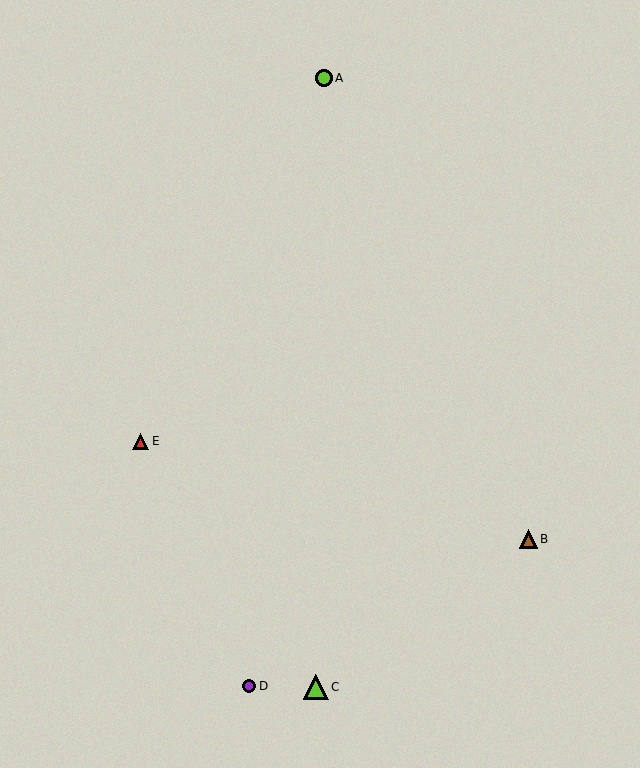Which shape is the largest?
The lime triangle (labeled C) is the largest.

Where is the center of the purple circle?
The center of the purple circle is at (249, 686).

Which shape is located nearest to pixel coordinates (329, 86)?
The lime circle (labeled A) at (324, 78) is nearest to that location.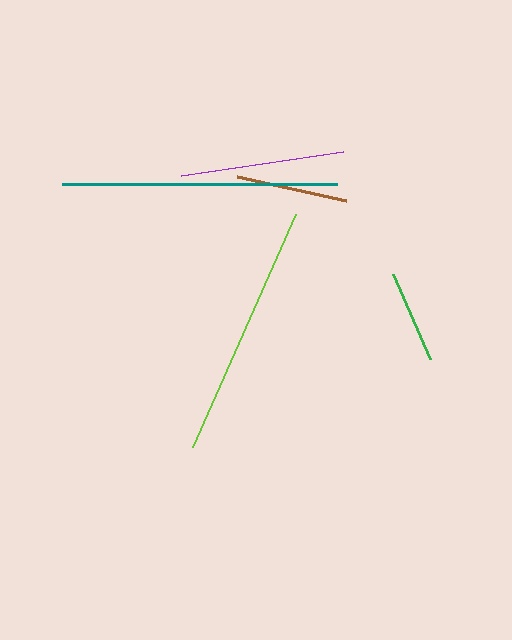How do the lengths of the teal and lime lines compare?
The teal and lime lines are approximately the same length.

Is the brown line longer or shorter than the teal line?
The teal line is longer than the brown line.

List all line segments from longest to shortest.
From longest to shortest: teal, lime, purple, brown, green.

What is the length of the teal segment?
The teal segment is approximately 275 pixels long.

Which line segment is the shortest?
The green line is the shortest at approximately 93 pixels.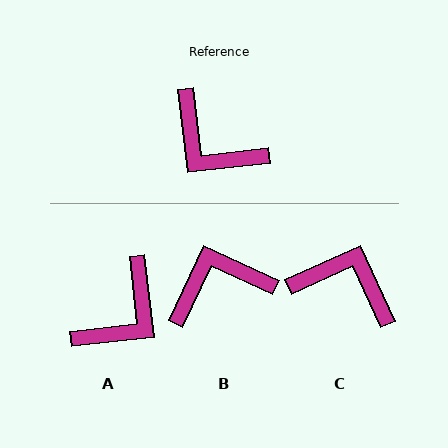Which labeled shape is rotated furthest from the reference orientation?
C, about 162 degrees away.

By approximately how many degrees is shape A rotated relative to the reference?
Approximately 90 degrees counter-clockwise.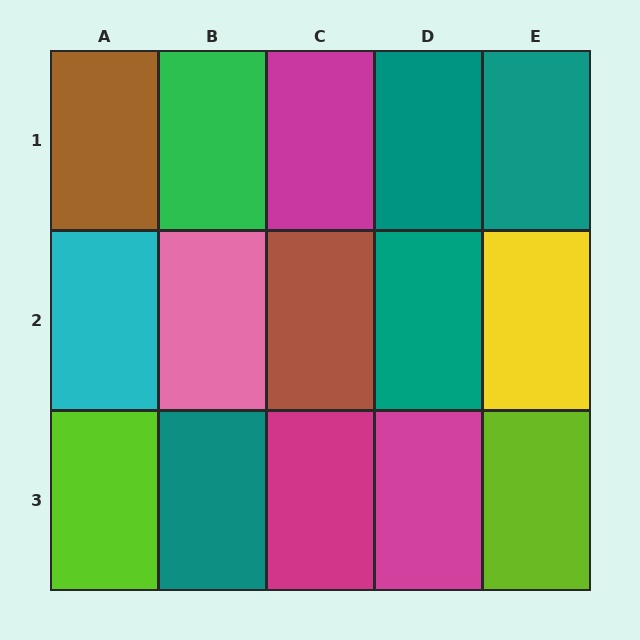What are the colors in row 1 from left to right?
Brown, green, magenta, teal, teal.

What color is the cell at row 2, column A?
Cyan.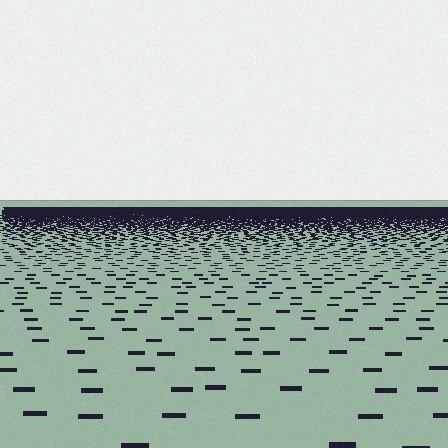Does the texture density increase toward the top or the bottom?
Density increases toward the top.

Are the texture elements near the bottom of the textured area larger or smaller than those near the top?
Larger. Near the bottom, elements are closer to the viewer and appear at a bigger on-screen size.